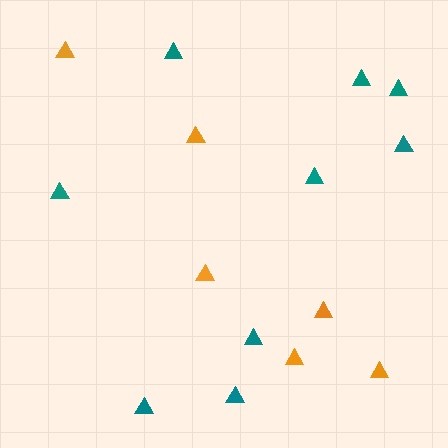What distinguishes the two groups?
There are 2 groups: one group of orange triangles (6) and one group of teal triangles (9).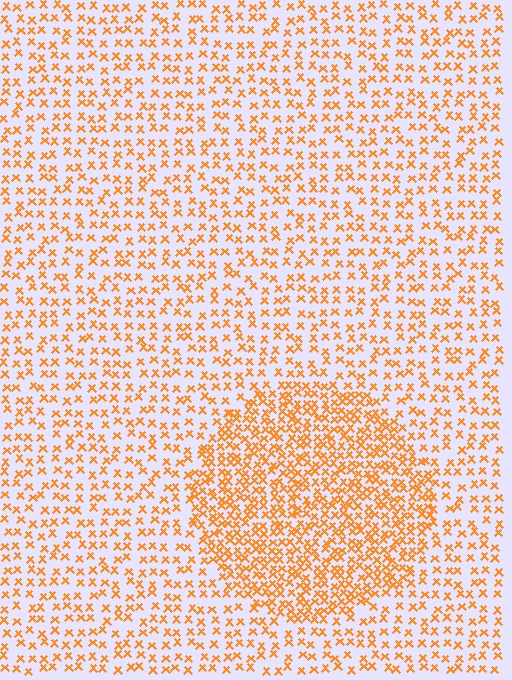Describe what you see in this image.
The image contains small orange elements arranged at two different densities. A circle-shaped region is visible where the elements are more densely packed than the surrounding area.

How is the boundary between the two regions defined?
The boundary is defined by a change in element density (approximately 2.0x ratio). All elements are the same color, size, and shape.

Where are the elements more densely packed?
The elements are more densely packed inside the circle boundary.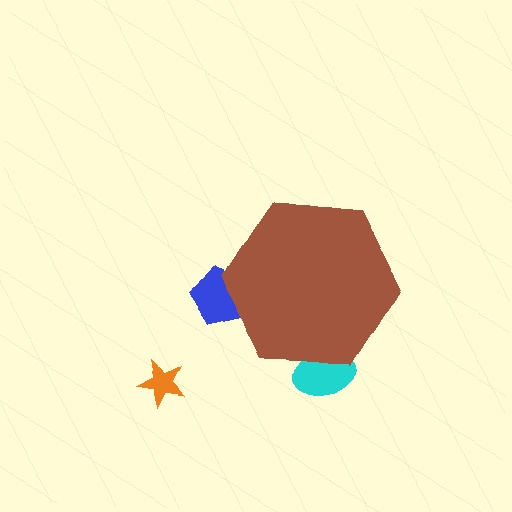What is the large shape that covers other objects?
A brown hexagon.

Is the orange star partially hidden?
No, the orange star is fully visible.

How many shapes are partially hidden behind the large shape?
2 shapes are partially hidden.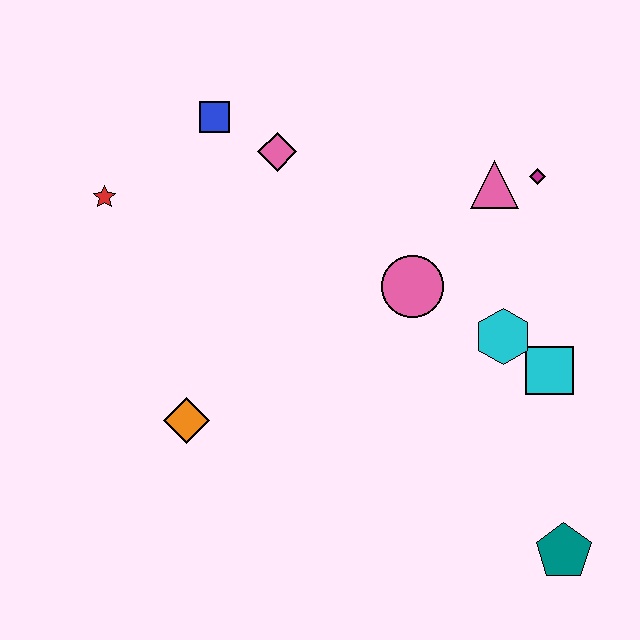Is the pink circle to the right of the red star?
Yes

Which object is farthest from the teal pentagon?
The red star is farthest from the teal pentagon.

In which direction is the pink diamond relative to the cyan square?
The pink diamond is to the left of the cyan square.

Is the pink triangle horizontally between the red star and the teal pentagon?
Yes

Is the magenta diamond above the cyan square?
Yes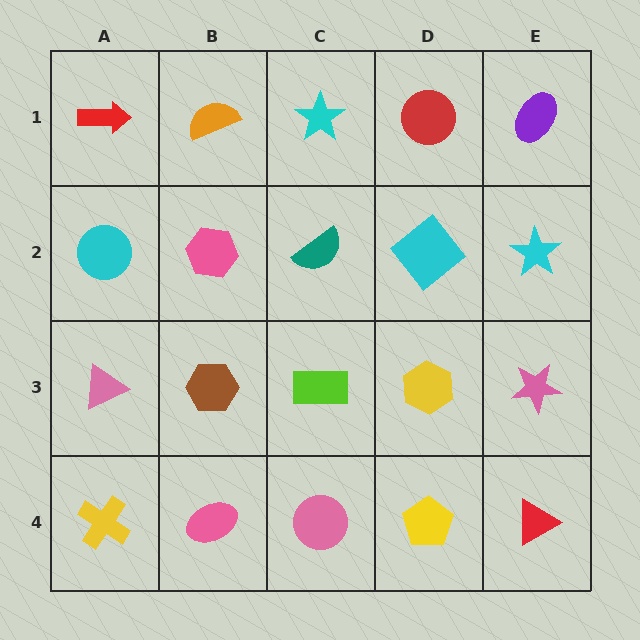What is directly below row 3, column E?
A red triangle.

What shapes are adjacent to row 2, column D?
A red circle (row 1, column D), a yellow hexagon (row 3, column D), a teal semicircle (row 2, column C), a cyan star (row 2, column E).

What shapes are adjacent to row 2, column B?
An orange semicircle (row 1, column B), a brown hexagon (row 3, column B), a cyan circle (row 2, column A), a teal semicircle (row 2, column C).